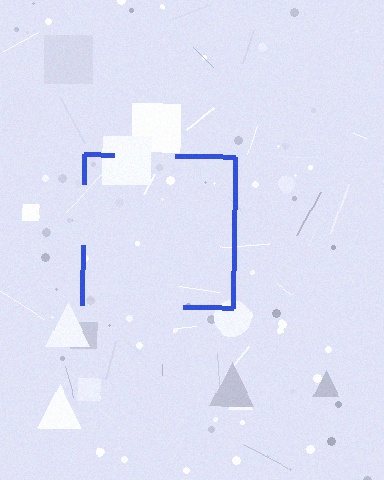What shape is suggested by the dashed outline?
The dashed outline suggests a square.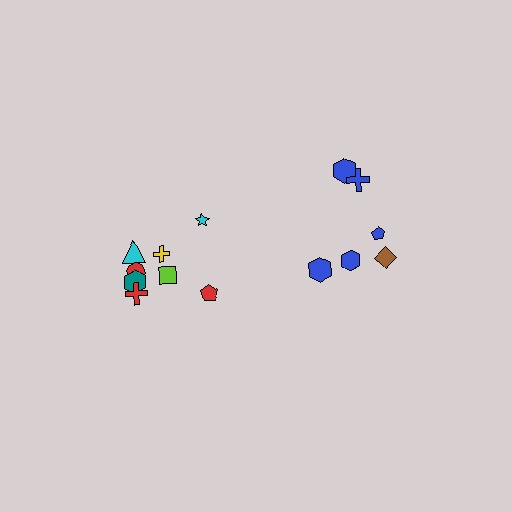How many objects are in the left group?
There are 8 objects.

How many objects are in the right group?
There are 6 objects.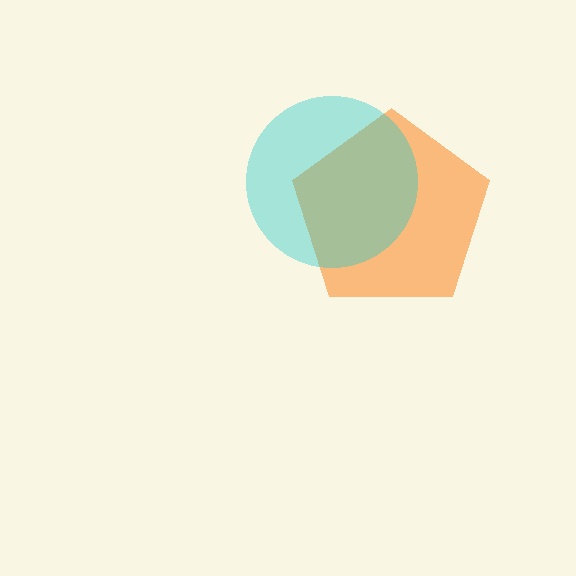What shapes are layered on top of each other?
The layered shapes are: an orange pentagon, a cyan circle.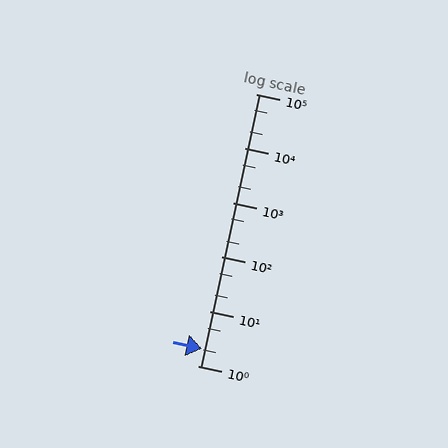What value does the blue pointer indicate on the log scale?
The pointer indicates approximately 2.1.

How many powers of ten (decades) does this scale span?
The scale spans 5 decades, from 1 to 100000.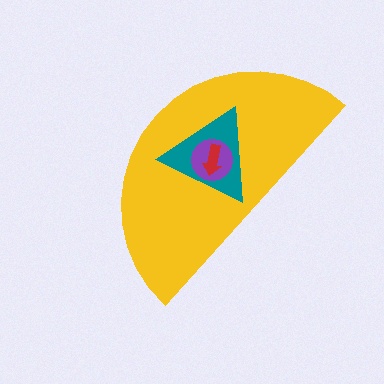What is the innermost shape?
The red arrow.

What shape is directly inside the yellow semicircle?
The teal triangle.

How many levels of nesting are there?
4.